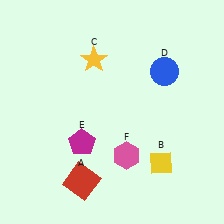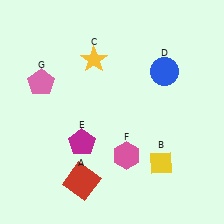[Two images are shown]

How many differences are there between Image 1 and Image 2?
There is 1 difference between the two images.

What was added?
A pink pentagon (G) was added in Image 2.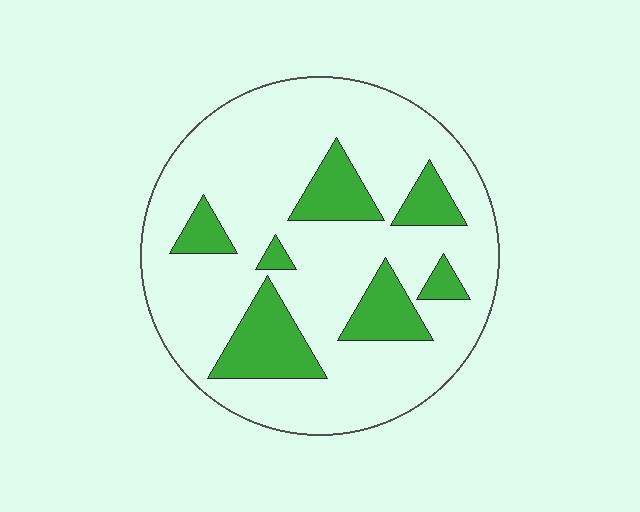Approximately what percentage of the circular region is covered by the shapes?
Approximately 20%.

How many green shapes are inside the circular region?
7.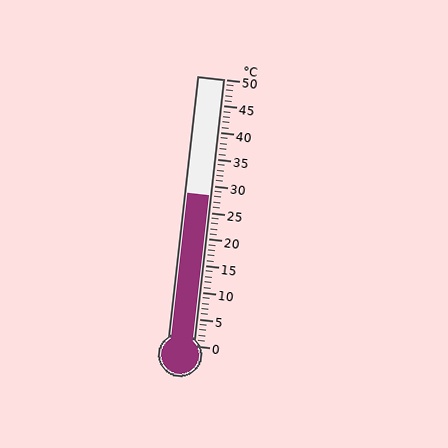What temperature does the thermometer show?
The thermometer shows approximately 28°C.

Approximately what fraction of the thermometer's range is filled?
The thermometer is filled to approximately 55% of its range.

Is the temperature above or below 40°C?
The temperature is below 40°C.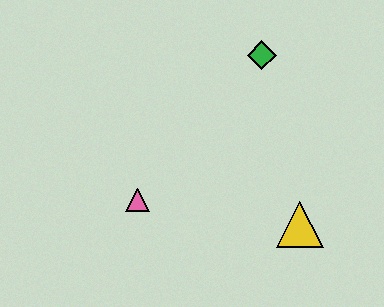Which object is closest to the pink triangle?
The yellow triangle is closest to the pink triangle.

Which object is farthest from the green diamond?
The pink triangle is farthest from the green diamond.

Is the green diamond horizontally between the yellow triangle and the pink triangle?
Yes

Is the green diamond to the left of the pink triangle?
No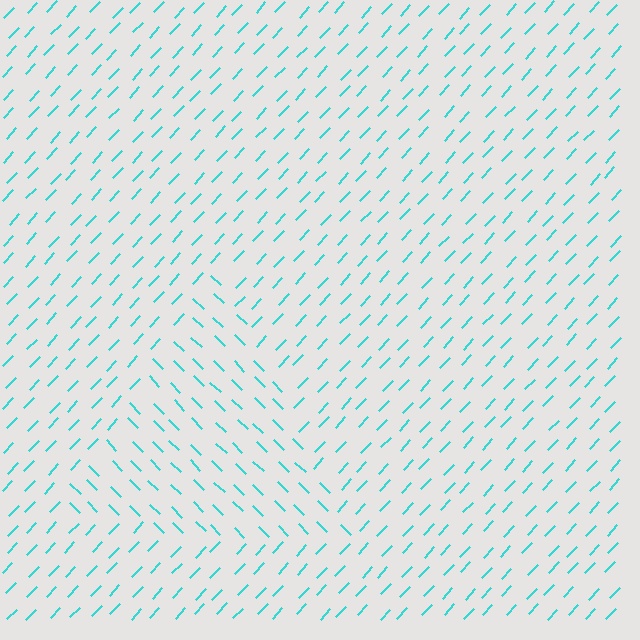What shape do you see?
I see a triangle.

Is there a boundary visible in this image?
Yes, there is a texture boundary formed by a change in line orientation.